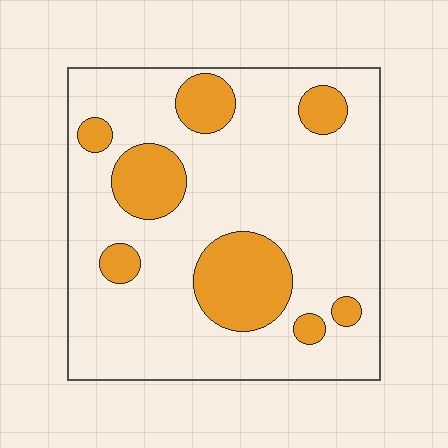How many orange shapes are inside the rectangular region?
8.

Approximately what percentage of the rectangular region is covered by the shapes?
Approximately 20%.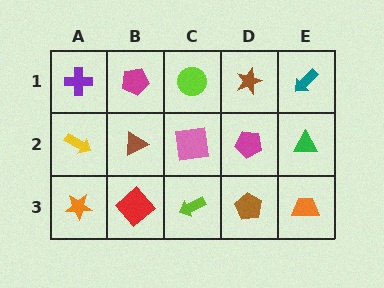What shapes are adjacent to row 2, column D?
A brown star (row 1, column D), a brown pentagon (row 3, column D), a pink square (row 2, column C), a green triangle (row 2, column E).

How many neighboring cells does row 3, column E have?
2.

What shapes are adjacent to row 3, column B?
A brown triangle (row 2, column B), an orange star (row 3, column A), a lime arrow (row 3, column C).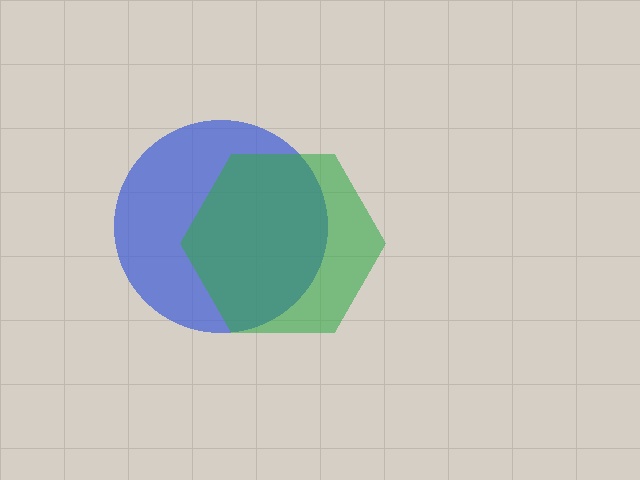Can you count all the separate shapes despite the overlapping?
Yes, there are 2 separate shapes.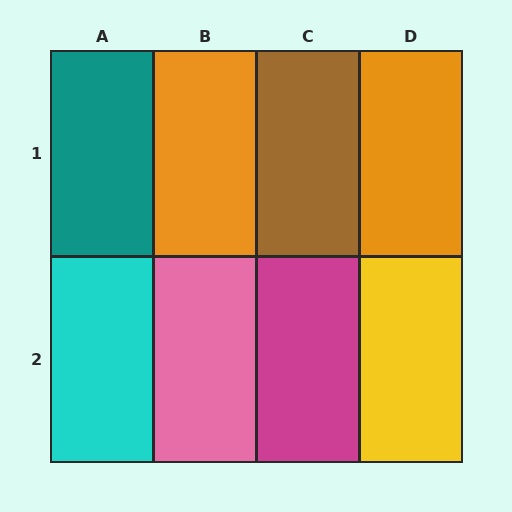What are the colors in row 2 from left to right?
Cyan, pink, magenta, yellow.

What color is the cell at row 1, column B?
Orange.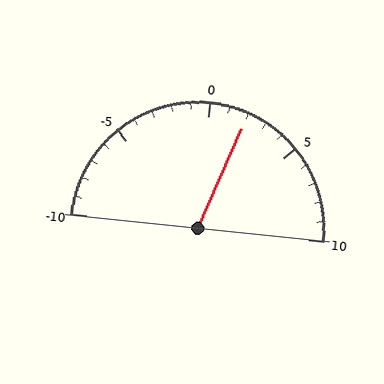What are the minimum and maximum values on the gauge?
The gauge ranges from -10 to 10.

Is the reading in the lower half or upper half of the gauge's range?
The reading is in the upper half of the range (-10 to 10).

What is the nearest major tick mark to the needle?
The nearest major tick mark is 0.